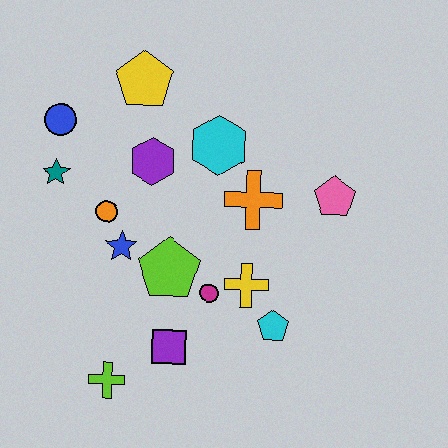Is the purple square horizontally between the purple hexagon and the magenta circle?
Yes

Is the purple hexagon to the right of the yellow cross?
No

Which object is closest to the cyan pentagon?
The yellow cross is closest to the cyan pentagon.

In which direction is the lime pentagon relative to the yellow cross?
The lime pentagon is to the left of the yellow cross.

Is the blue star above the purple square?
Yes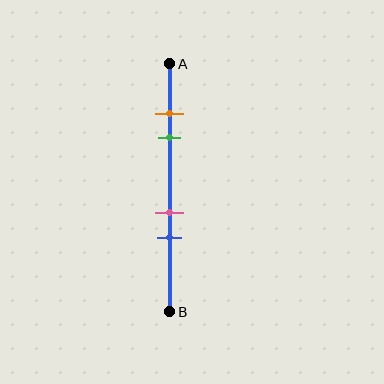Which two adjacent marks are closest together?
The orange and green marks are the closest adjacent pair.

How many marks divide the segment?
There are 4 marks dividing the segment.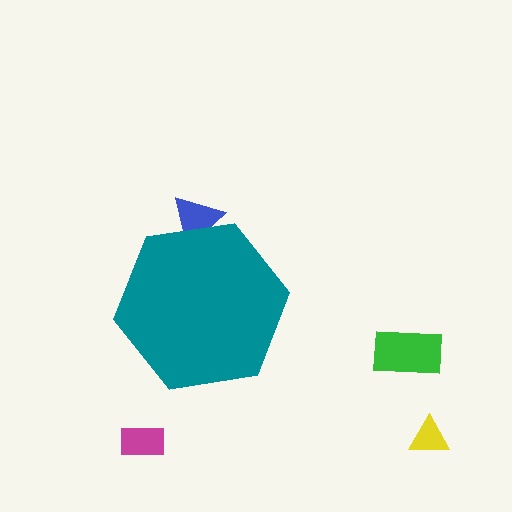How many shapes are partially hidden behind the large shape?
1 shape is partially hidden.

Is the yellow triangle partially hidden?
No, the yellow triangle is fully visible.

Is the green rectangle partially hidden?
No, the green rectangle is fully visible.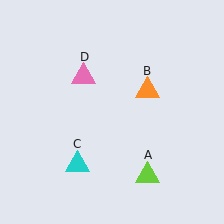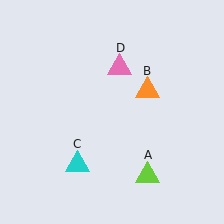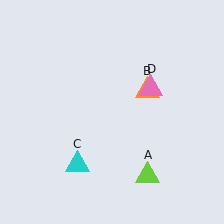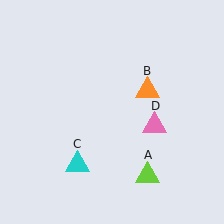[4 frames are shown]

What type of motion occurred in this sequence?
The pink triangle (object D) rotated clockwise around the center of the scene.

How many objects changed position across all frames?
1 object changed position: pink triangle (object D).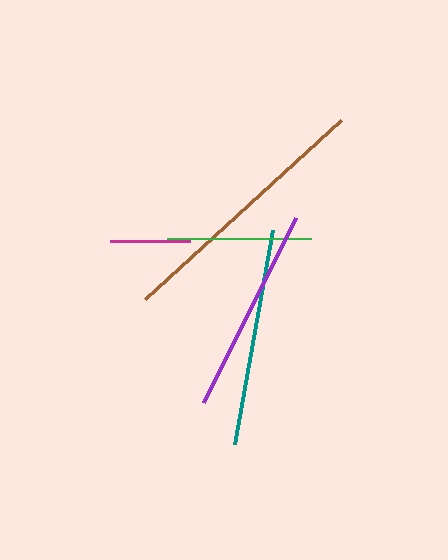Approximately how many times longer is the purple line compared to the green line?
The purple line is approximately 1.4 times the length of the green line.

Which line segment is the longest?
The brown line is the longest at approximately 265 pixels.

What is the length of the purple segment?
The purple segment is approximately 206 pixels long.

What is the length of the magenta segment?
The magenta segment is approximately 80 pixels long.